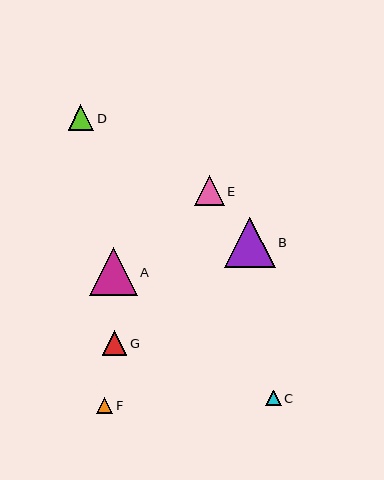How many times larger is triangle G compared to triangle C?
Triangle G is approximately 1.6 times the size of triangle C.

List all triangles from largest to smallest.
From largest to smallest: B, A, E, D, G, F, C.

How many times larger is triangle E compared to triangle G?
Triangle E is approximately 1.2 times the size of triangle G.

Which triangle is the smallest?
Triangle C is the smallest with a size of approximately 15 pixels.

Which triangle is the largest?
Triangle B is the largest with a size of approximately 51 pixels.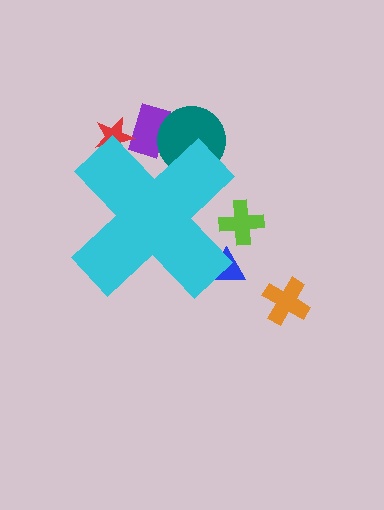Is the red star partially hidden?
Yes, the red star is partially hidden behind the cyan cross.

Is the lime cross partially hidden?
Yes, the lime cross is partially hidden behind the cyan cross.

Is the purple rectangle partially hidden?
Yes, the purple rectangle is partially hidden behind the cyan cross.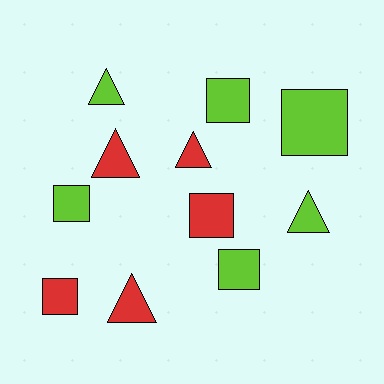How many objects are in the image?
There are 11 objects.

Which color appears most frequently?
Lime, with 6 objects.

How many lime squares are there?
There are 4 lime squares.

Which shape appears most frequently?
Square, with 6 objects.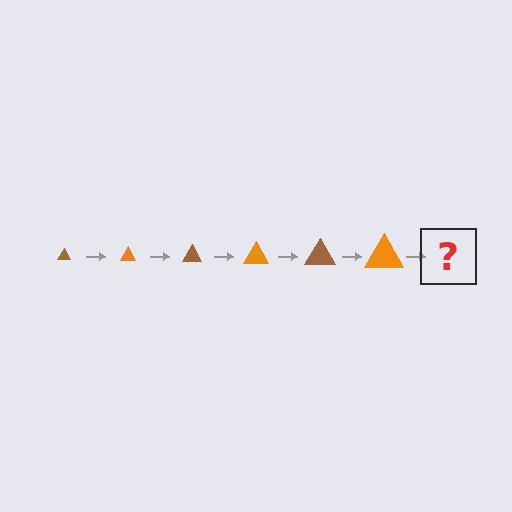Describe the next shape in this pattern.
It should be a brown triangle, larger than the previous one.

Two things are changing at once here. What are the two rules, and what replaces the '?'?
The two rules are that the triangle grows larger each step and the color cycles through brown and orange. The '?' should be a brown triangle, larger than the previous one.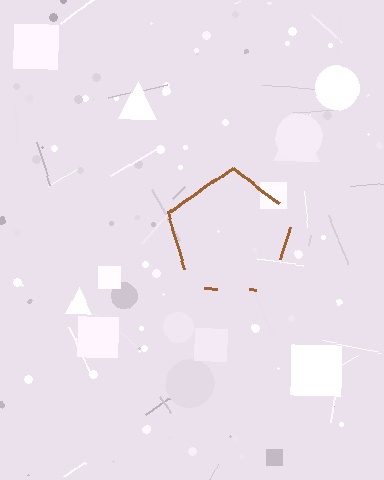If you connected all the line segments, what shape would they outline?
They would outline a pentagon.